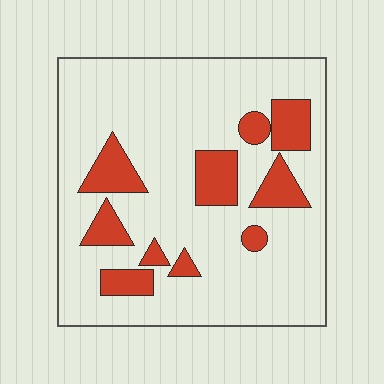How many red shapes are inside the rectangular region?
10.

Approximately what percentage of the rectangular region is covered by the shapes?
Approximately 20%.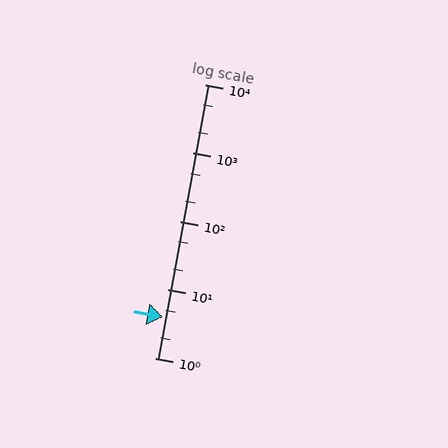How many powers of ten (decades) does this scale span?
The scale spans 4 decades, from 1 to 10000.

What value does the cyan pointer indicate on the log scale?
The pointer indicates approximately 3.9.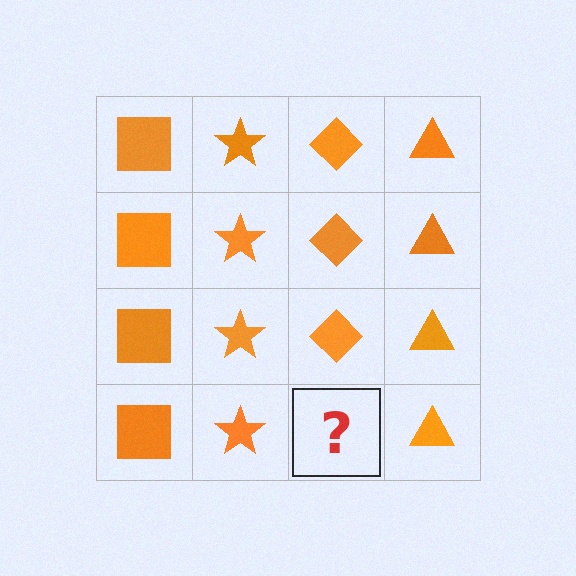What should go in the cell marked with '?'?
The missing cell should contain an orange diamond.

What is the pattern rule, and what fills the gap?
The rule is that each column has a consistent shape. The gap should be filled with an orange diamond.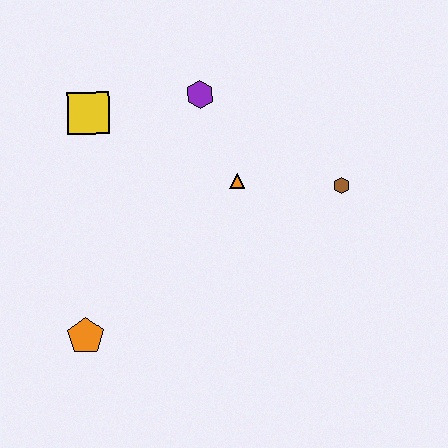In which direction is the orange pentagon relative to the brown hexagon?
The orange pentagon is to the left of the brown hexagon.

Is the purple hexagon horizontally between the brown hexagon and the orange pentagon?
Yes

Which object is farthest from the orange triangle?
The orange pentagon is farthest from the orange triangle.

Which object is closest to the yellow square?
The purple hexagon is closest to the yellow square.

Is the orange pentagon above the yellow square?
No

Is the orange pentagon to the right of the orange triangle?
No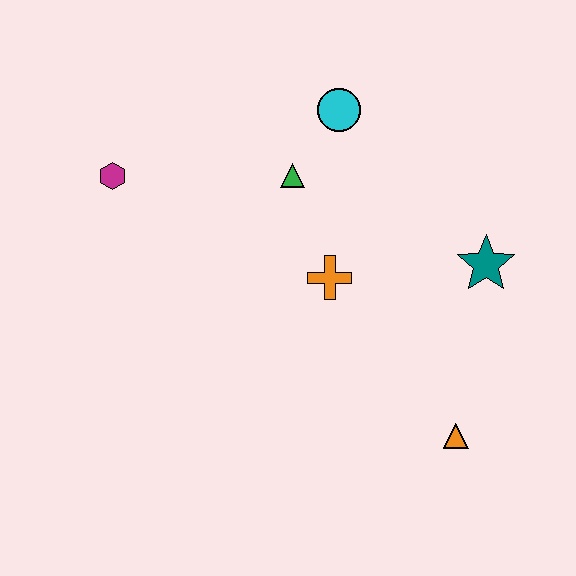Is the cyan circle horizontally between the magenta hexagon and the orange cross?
No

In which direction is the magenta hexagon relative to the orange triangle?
The magenta hexagon is to the left of the orange triangle.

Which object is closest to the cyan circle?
The green triangle is closest to the cyan circle.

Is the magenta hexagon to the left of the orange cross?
Yes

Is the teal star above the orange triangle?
Yes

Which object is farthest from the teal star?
The magenta hexagon is farthest from the teal star.